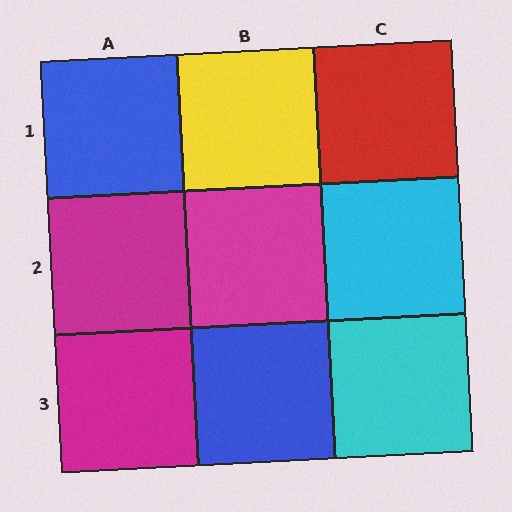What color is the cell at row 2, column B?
Magenta.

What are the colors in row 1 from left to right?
Blue, yellow, red.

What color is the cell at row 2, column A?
Magenta.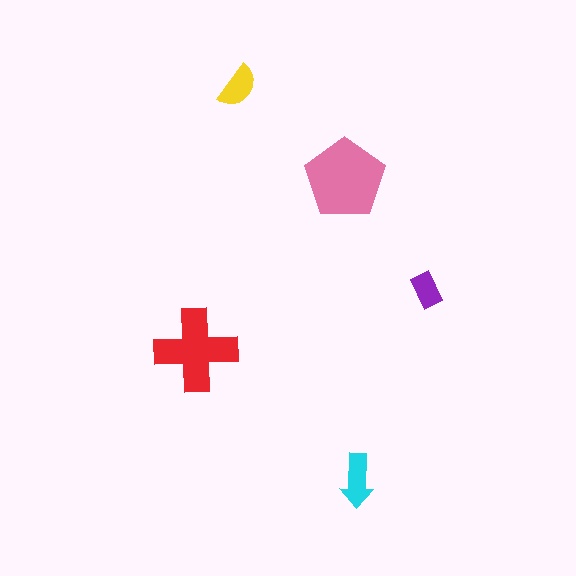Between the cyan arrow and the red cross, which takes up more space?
The red cross.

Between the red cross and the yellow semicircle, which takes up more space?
The red cross.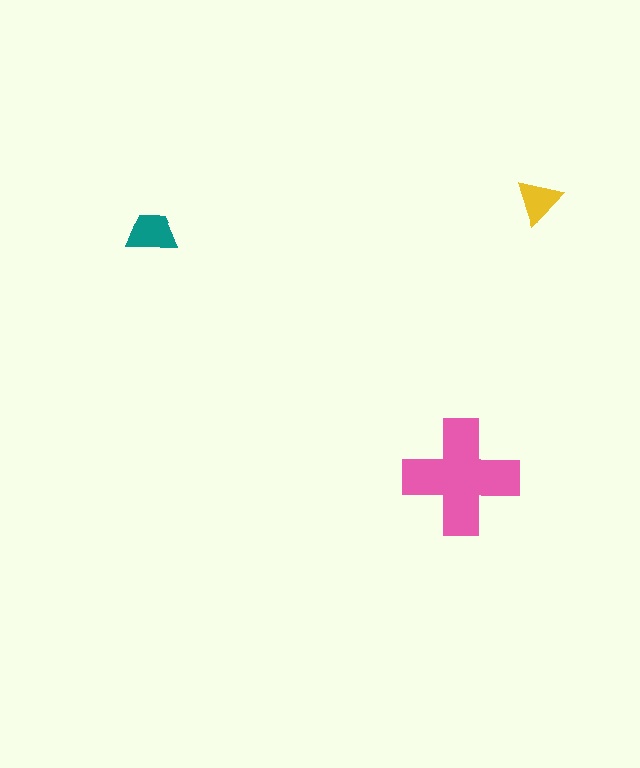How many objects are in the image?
There are 3 objects in the image.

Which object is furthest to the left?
The teal trapezoid is leftmost.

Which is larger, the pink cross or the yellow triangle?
The pink cross.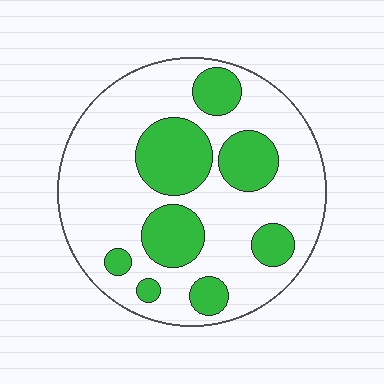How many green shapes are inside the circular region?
8.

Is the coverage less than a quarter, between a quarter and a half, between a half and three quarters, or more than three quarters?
Between a quarter and a half.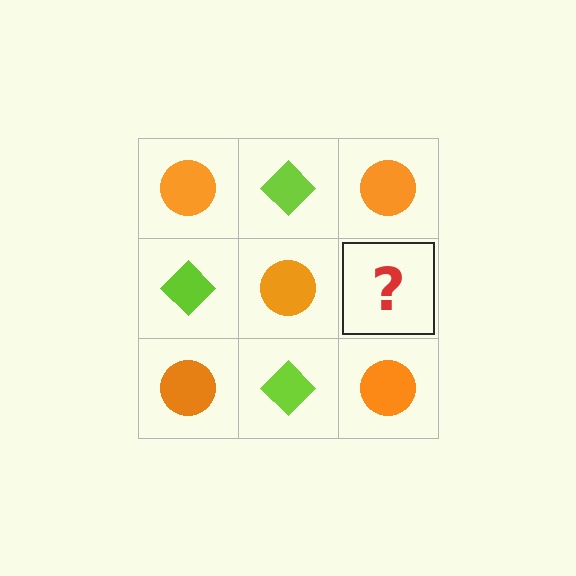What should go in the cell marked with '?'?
The missing cell should contain a lime diamond.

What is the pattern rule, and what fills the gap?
The rule is that it alternates orange circle and lime diamond in a checkerboard pattern. The gap should be filled with a lime diamond.